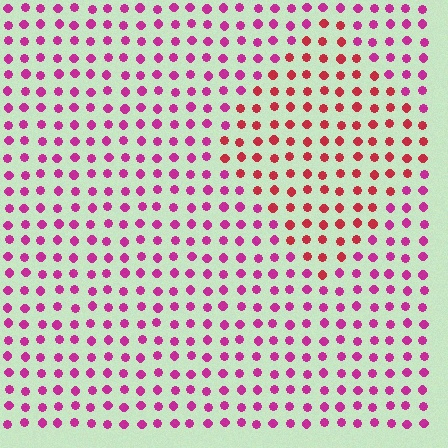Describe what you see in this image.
The image is filled with small magenta elements in a uniform arrangement. A diamond-shaped region is visible where the elements are tinted to a slightly different hue, forming a subtle color boundary.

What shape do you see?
I see a diamond.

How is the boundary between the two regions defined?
The boundary is defined purely by a slight shift in hue (about 35 degrees). Spacing, size, and orientation are identical on both sides.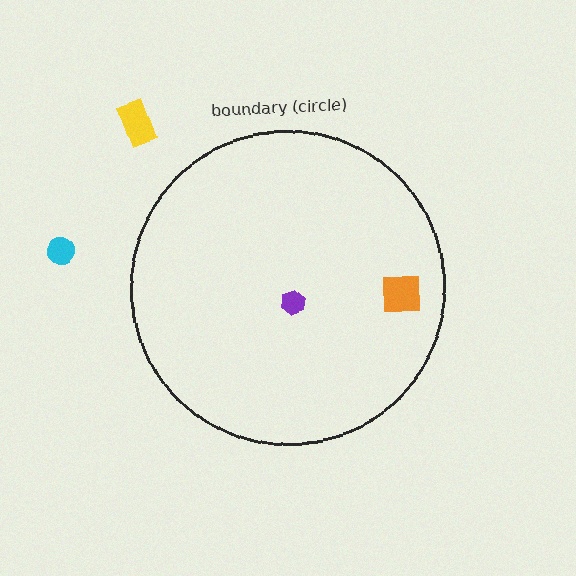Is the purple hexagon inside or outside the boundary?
Inside.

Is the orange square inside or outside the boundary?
Inside.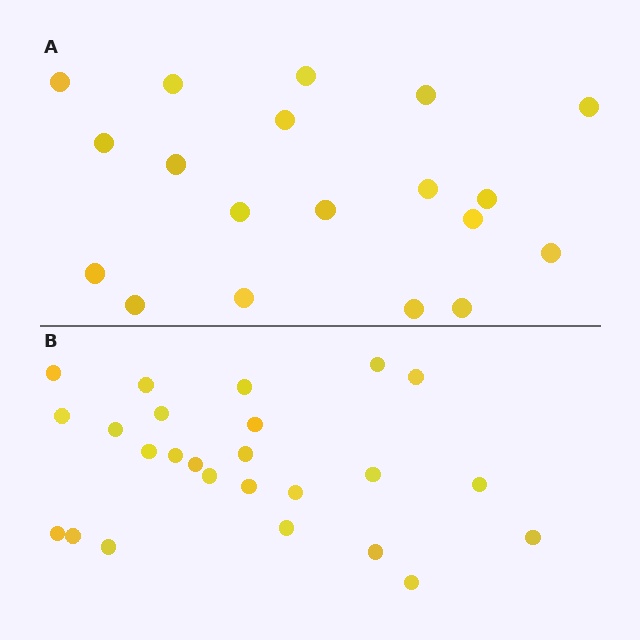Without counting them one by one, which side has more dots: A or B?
Region B (the bottom region) has more dots.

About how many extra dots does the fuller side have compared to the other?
Region B has about 6 more dots than region A.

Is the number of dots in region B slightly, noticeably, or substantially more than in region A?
Region B has noticeably more, but not dramatically so. The ratio is roughly 1.3 to 1.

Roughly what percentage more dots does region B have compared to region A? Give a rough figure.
About 30% more.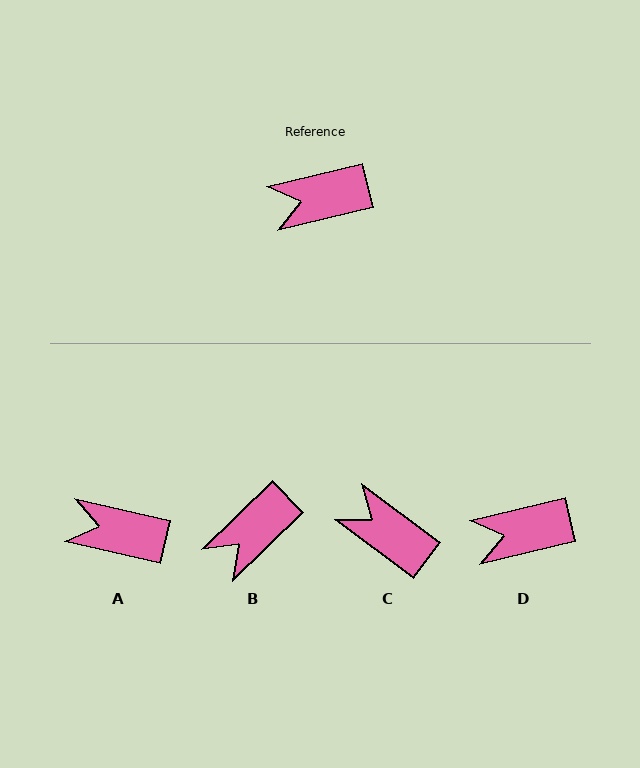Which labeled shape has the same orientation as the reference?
D.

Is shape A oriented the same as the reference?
No, it is off by about 26 degrees.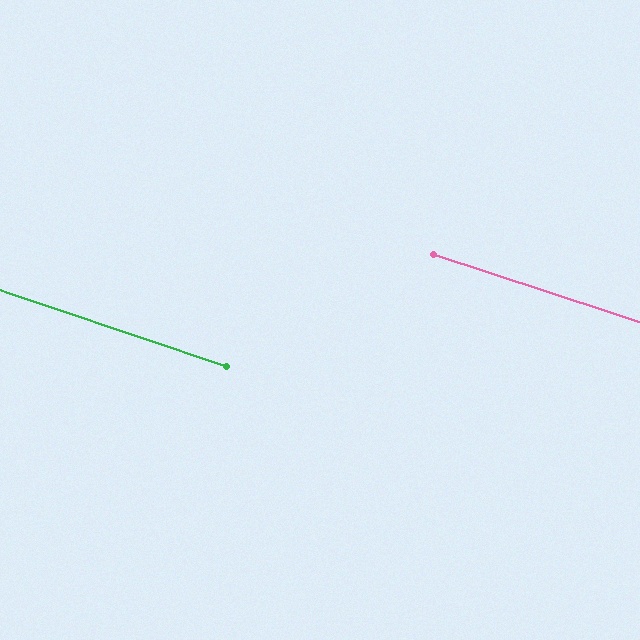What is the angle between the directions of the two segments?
Approximately 0 degrees.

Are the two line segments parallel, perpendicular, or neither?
Parallel — their directions differ by only 0.4°.